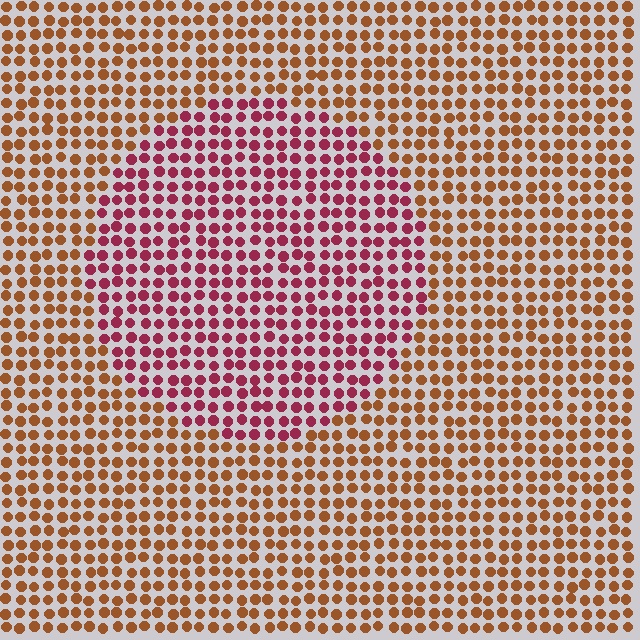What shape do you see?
I see a circle.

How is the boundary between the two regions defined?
The boundary is defined purely by a slight shift in hue (about 44 degrees). Spacing, size, and orientation are identical on both sides.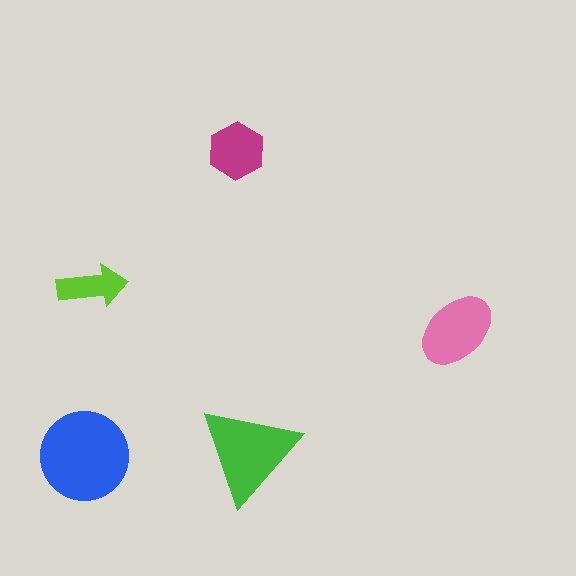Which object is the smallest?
The lime arrow.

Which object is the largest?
The blue circle.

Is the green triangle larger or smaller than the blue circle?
Smaller.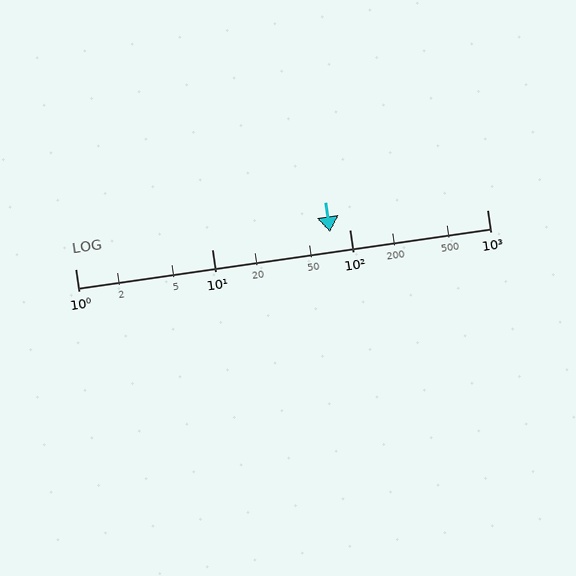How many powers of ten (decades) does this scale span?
The scale spans 3 decades, from 1 to 1000.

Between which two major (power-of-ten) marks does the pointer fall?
The pointer is between 10 and 100.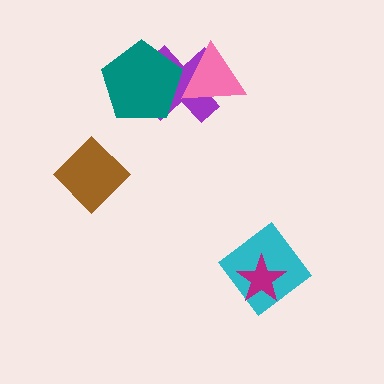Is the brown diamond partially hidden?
No, no other shape covers it.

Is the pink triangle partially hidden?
Yes, it is partially covered by another shape.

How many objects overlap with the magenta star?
1 object overlaps with the magenta star.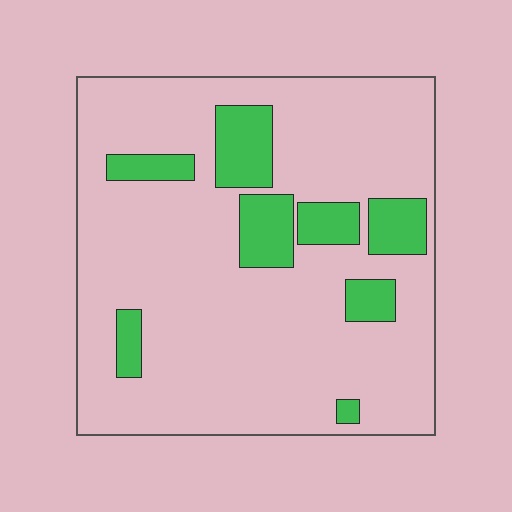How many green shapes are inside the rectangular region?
8.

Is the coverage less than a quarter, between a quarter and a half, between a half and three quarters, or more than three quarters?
Less than a quarter.